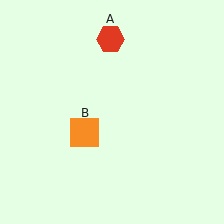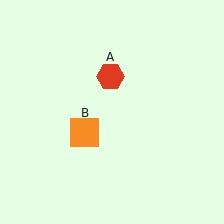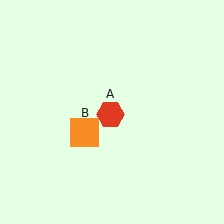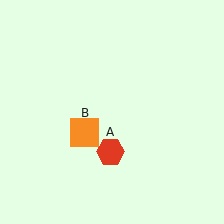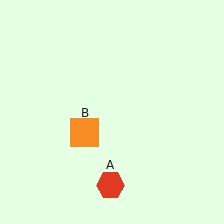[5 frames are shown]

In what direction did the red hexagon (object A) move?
The red hexagon (object A) moved down.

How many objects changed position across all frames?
1 object changed position: red hexagon (object A).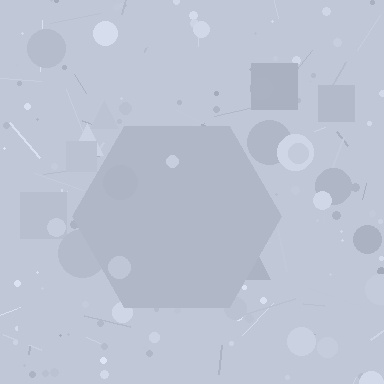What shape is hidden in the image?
A hexagon is hidden in the image.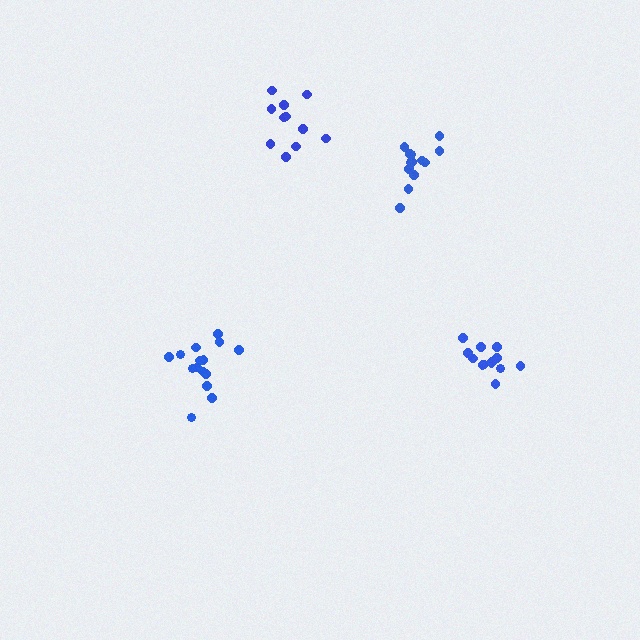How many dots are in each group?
Group 1: 15 dots, Group 2: 13 dots, Group 3: 11 dots, Group 4: 13 dots (52 total).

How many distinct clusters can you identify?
There are 4 distinct clusters.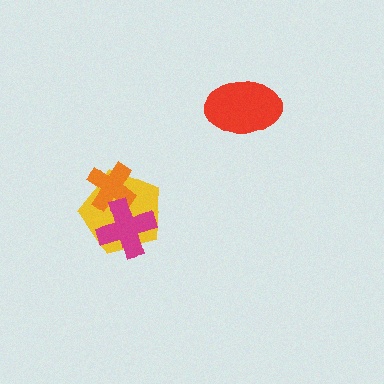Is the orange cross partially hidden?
Yes, it is partially covered by another shape.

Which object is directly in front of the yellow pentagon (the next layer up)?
The orange cross is directly in front of the yellow pentagon.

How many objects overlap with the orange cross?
2 objects overlap with the orange cross.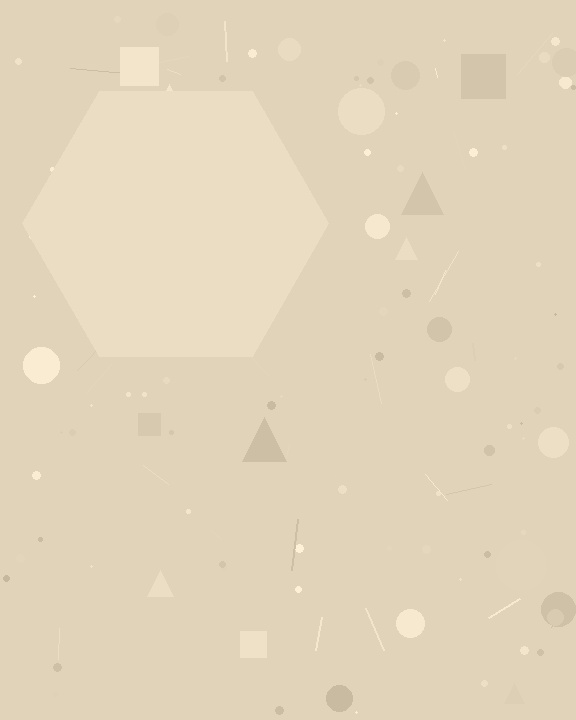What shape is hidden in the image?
A hexagon is hidden in the image.